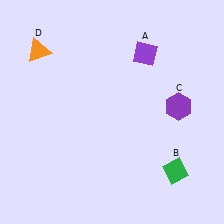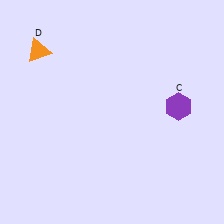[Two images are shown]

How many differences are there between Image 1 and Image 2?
There are 2 differences between the two images.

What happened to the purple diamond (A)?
The purple diamond (A) was removed in Image 2. It was in the top-right area of Image 1.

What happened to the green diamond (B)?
The green diamond (B) was removed in Image 2. It was in the bottom-right area of Image 1.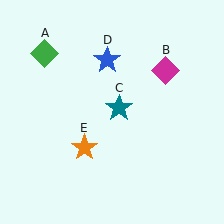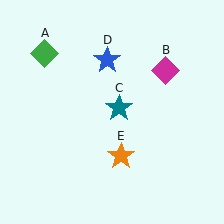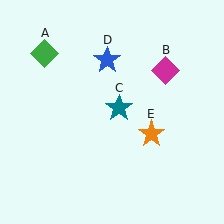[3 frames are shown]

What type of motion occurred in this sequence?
The orange star (object E) rotated counterclockwise around the center of the scene.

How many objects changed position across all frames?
1 object changed position: orange star (object E).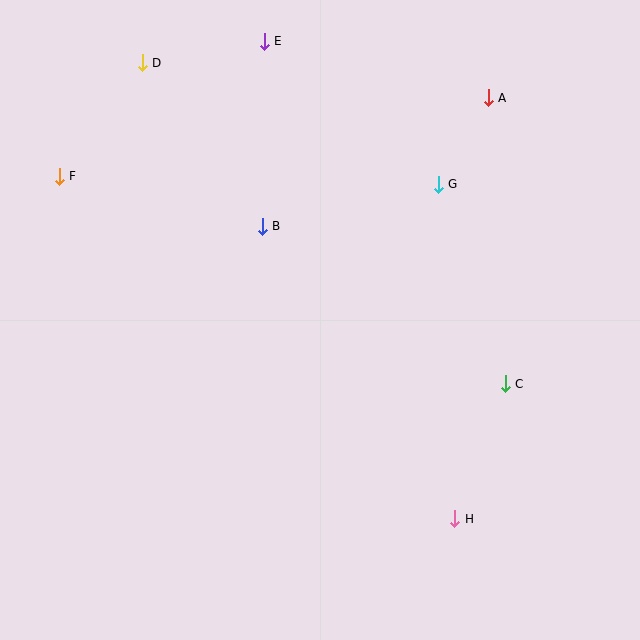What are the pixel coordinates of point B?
Point B is at (262, 226).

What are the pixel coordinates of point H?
Point H is at (455, 519).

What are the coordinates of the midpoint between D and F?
The midpoint between D and F is at (101, 119).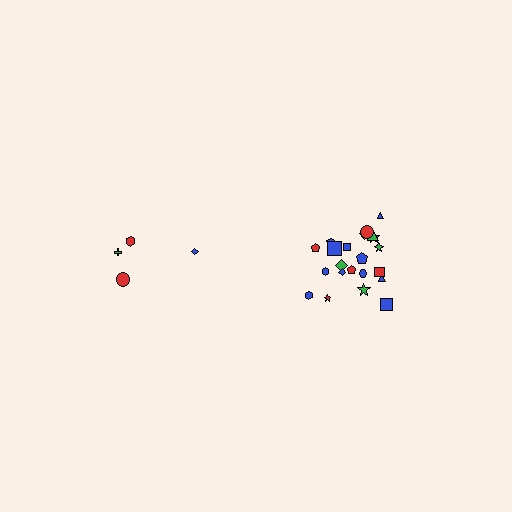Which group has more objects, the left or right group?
The right group.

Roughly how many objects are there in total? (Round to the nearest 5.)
Roughly 25 objects in total.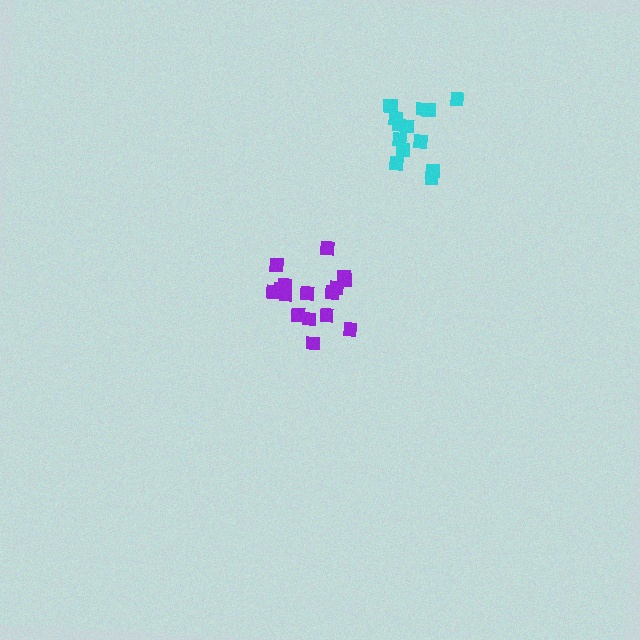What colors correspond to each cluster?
The clusters are colored: purple, cyan.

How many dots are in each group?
Group 1: 16 dots, Group 2: 14 dots (30 total).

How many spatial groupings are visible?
There are 2 spatial groupings.